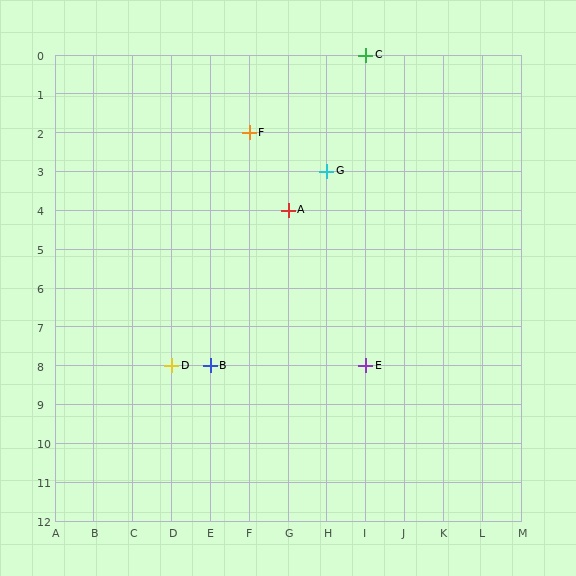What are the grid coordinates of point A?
Point A is at grid coordinates (G, 4).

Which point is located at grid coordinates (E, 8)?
Point B is at (E, 8).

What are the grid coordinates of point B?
Point B is at grid coordinates (E, 8).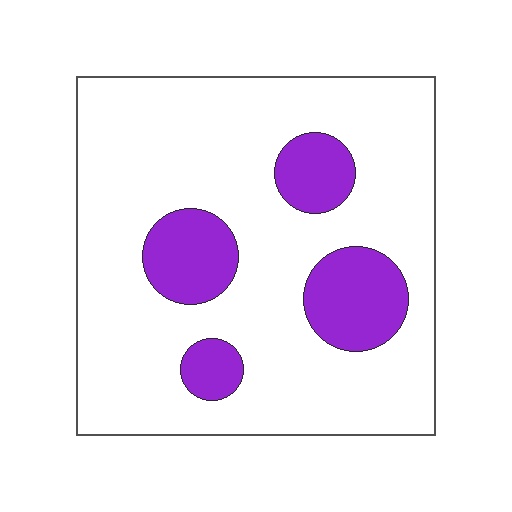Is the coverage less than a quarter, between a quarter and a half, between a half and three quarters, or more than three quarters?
Less than a quarter.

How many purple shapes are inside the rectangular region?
4.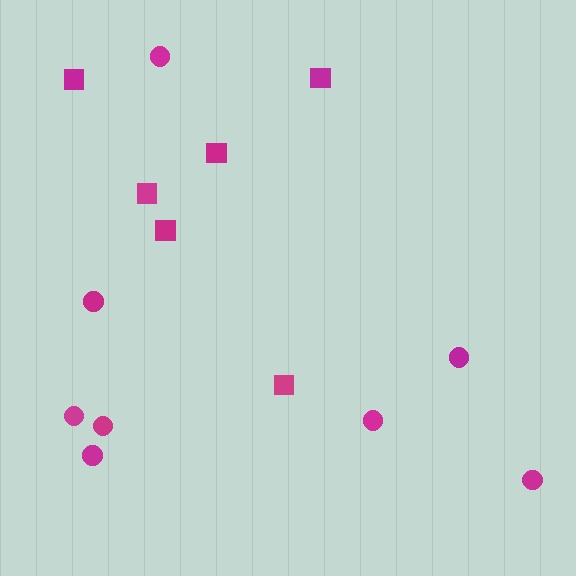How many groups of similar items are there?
There are 2 groups: one group of circles (8) and one group of squares (6).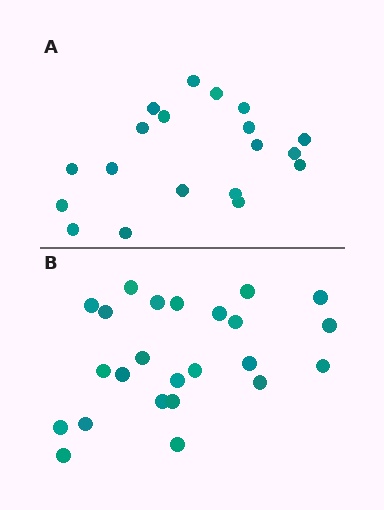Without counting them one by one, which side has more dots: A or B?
Region B (the bottom region) has more dots.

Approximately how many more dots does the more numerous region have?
Region B has about 5 more dots than region A.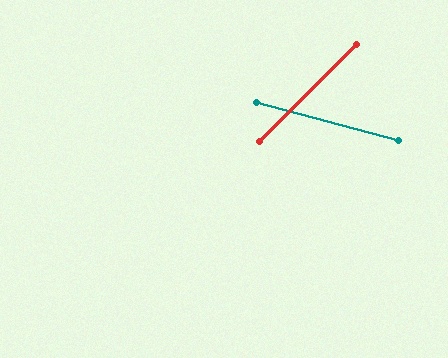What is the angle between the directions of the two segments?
Approximately 60 degrees.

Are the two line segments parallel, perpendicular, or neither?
Neither parallel nor perpendicular — they differ by about 60°.